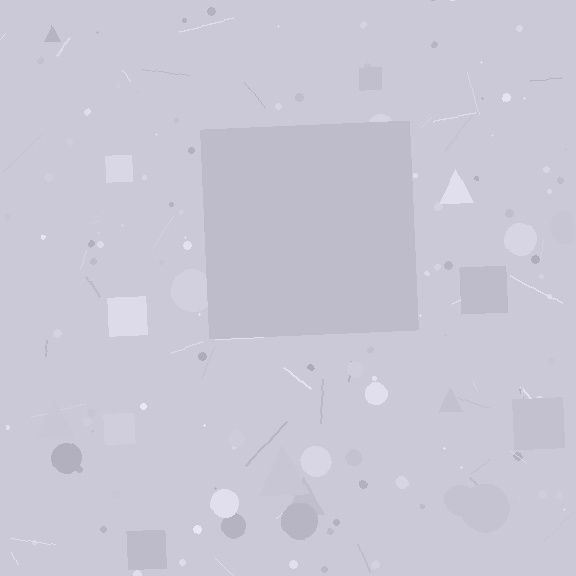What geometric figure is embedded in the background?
A square is embedded in the background.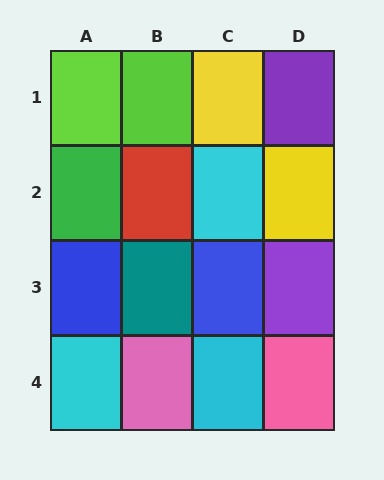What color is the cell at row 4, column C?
Cyan.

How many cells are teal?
1 cell is teal.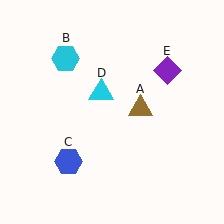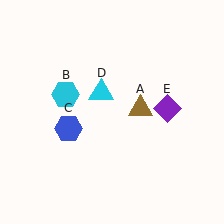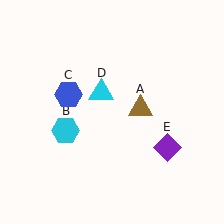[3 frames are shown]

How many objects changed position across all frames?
3 objects changed position: cyan hexagon (object B), blue hexagon (object C), purple diamond (object E).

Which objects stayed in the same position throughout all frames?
Brown triangle (object A) and cyan triangle (object D) remained stationary.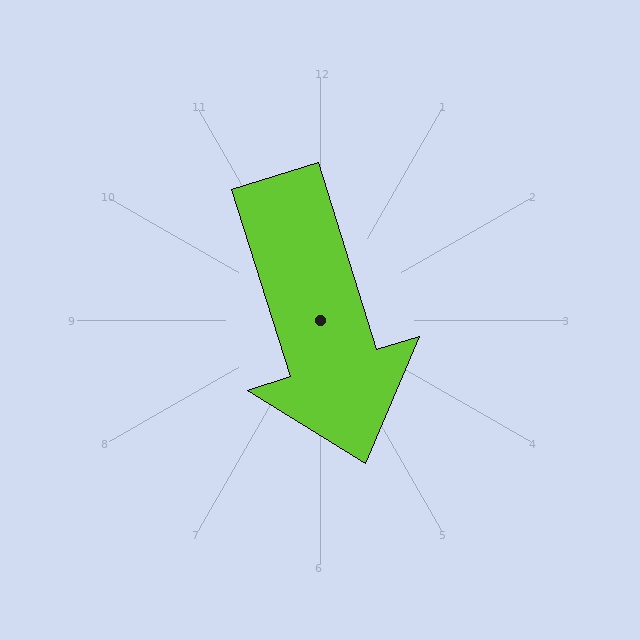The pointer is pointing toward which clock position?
Roughly 5 o'clock.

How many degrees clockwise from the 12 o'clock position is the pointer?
Approximately 163 degrees.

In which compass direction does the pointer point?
South.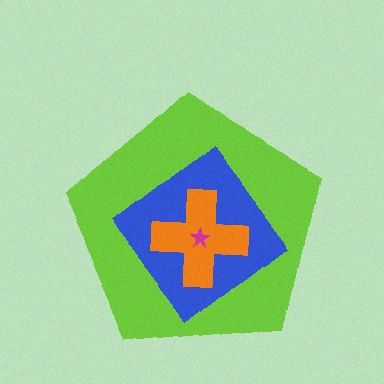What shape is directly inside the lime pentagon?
The blue diamond.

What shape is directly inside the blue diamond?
The orange cross.